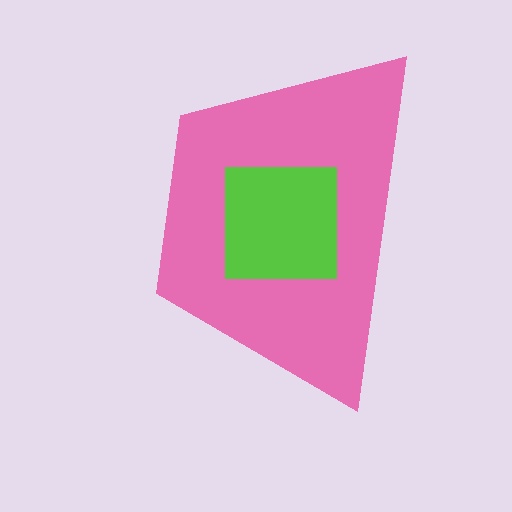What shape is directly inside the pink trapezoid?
The lime square.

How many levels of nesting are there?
2.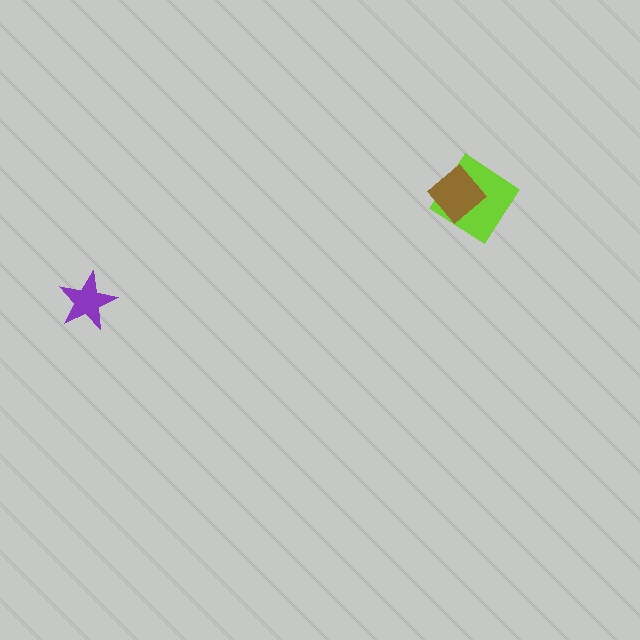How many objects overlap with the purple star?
0 objects overlap with the purple star.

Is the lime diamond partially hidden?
Yes, it is partially covered by another shape.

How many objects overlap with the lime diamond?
1 object overlaps with the lime diamond.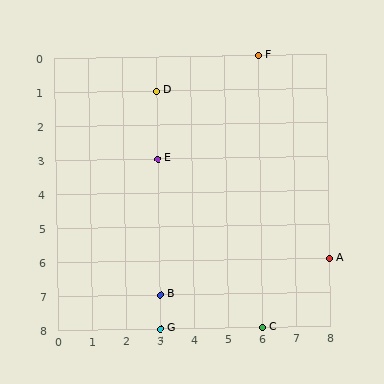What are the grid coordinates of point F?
Point F is at grid coordinates (6, 0).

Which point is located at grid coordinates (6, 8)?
Point C is at (6, 8).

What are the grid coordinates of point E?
Point E is at grid coordinates (3, 3).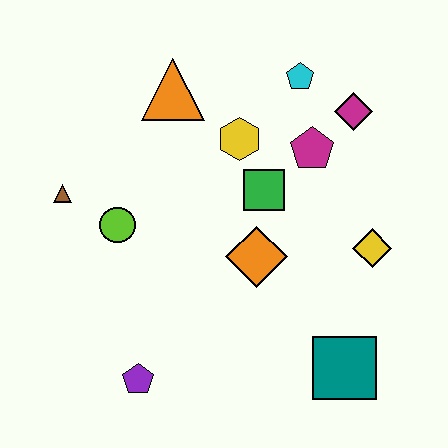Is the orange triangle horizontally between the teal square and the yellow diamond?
No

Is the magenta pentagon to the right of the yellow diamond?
No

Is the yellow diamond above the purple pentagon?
Yes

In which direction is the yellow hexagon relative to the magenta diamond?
The yellow hexagon is to the left of the magenta diamond.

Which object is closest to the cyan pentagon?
The magenta diamond is closest to the cyan pentagon.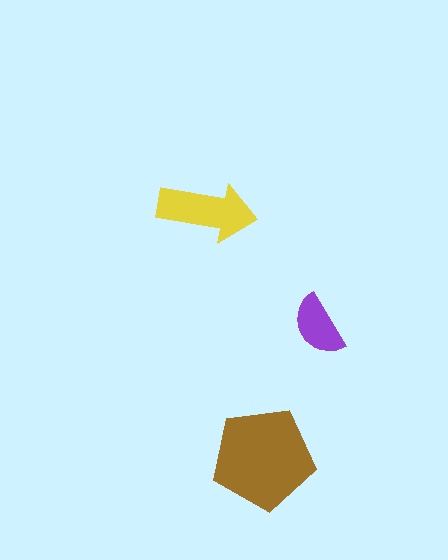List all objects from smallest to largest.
The purple semicircle, the yellow arrow, the brown pentagon.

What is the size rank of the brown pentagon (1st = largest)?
1st.